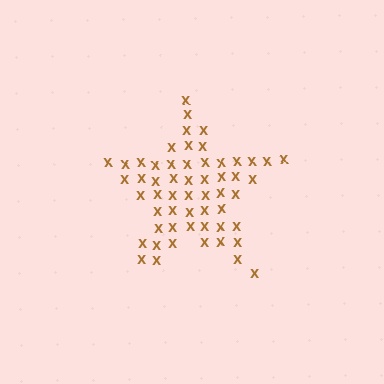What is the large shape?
The large shape is a star.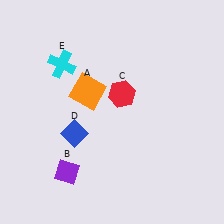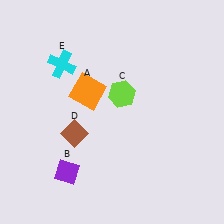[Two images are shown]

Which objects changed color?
C changed from red to lime. D changed from blue to brown.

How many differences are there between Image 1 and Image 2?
There are 2 differences between the two images.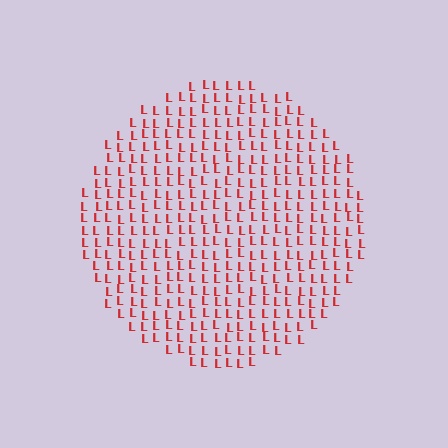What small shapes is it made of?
It is made of small letter L's.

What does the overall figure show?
The overall figure shows a circle.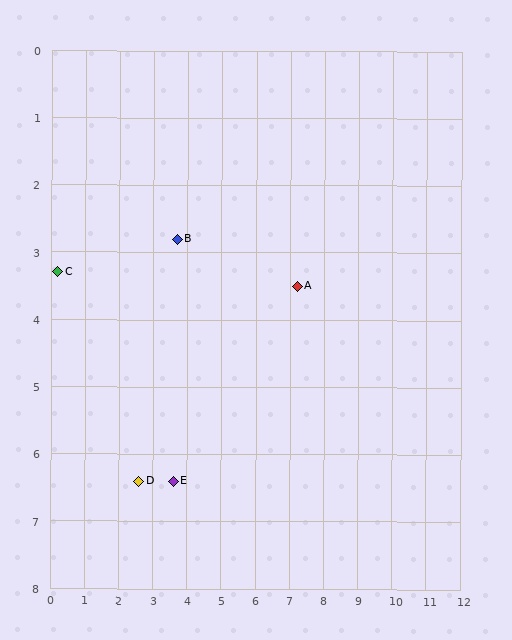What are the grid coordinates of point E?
Point E is at approximately (3.6, 6.4).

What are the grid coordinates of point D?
Point D is at approximately (2.6, 6.4).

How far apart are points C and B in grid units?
Points C and B are about 3.5 grid units apart.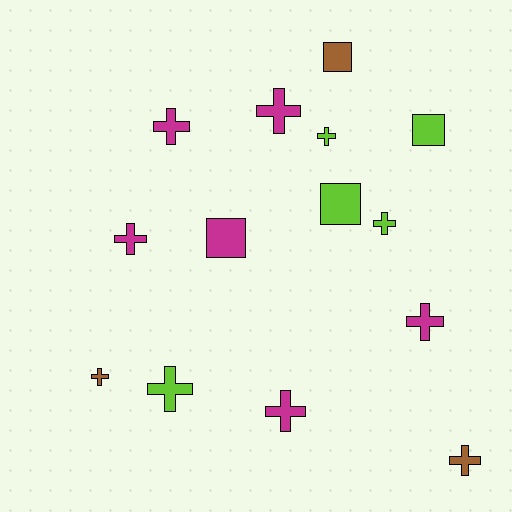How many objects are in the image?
There are 14 objects.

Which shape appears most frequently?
Cross, with 10 objects.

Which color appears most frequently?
Magenta, with 6 objects.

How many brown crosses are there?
There are 2 brown crosses.